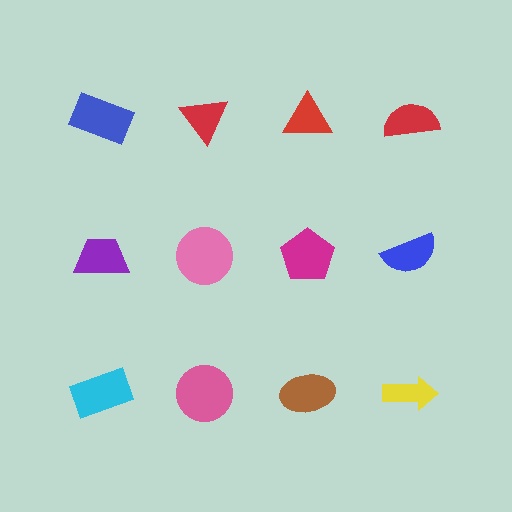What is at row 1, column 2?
A red triangle.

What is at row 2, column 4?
A blue semicircle.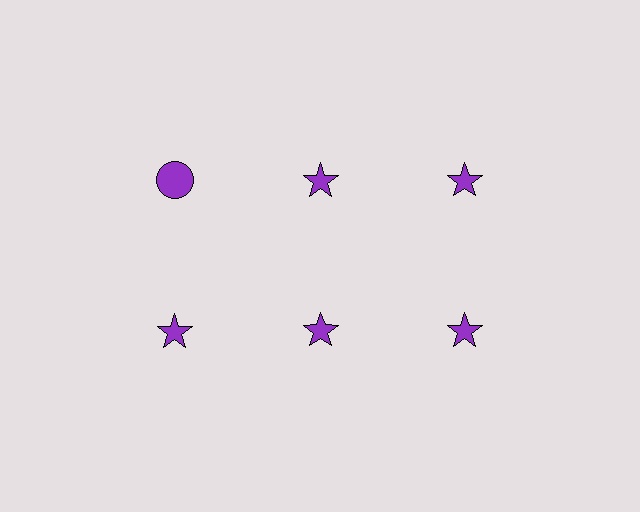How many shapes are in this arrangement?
There are 6 shapes arranged in a grid pattern.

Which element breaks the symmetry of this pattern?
The purple circle in the top row, leftmost column breaks the symmetry. All other shapes are purple stars.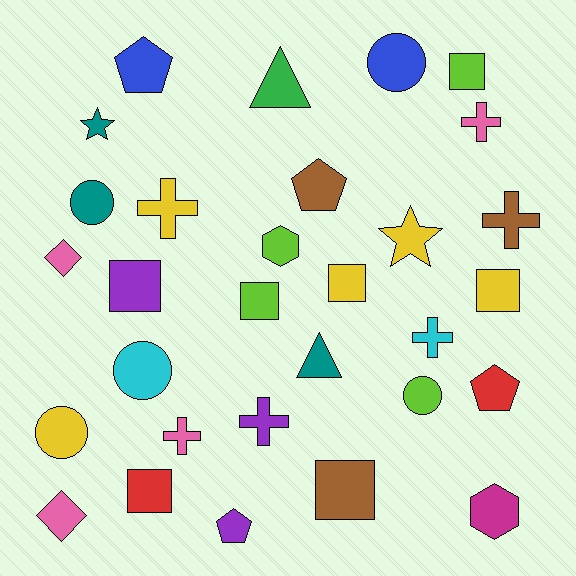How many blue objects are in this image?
There are 2 blue objects.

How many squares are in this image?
There are 7 squares.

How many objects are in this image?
There are 30 objects.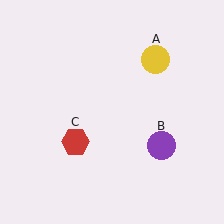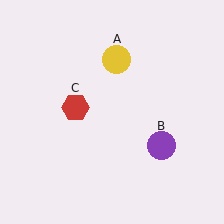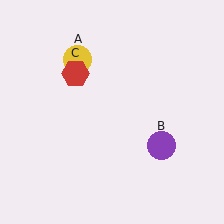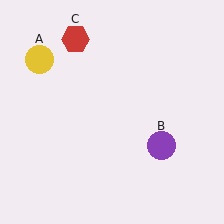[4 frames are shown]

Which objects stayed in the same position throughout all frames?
Purple circle (object B) remained stationary.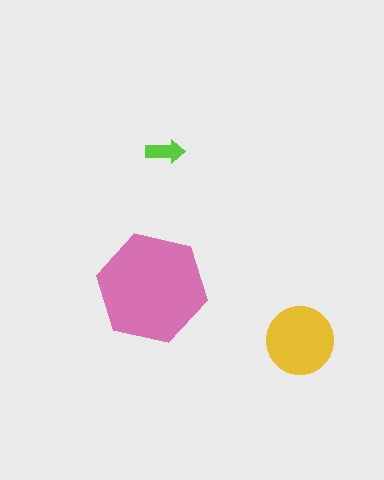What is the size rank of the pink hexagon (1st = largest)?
1st.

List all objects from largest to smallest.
The pink hexagon, the yellow circle, the lime arrow.